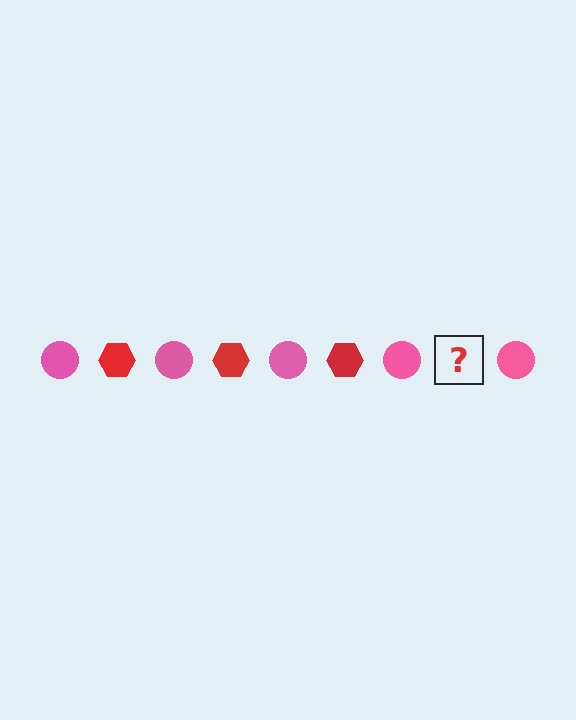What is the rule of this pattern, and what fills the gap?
The rule is that the pattern alternates between pink circle and red hexagon. The gap should be filled with a red hexagon.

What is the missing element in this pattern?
The missing element is a red hexagon.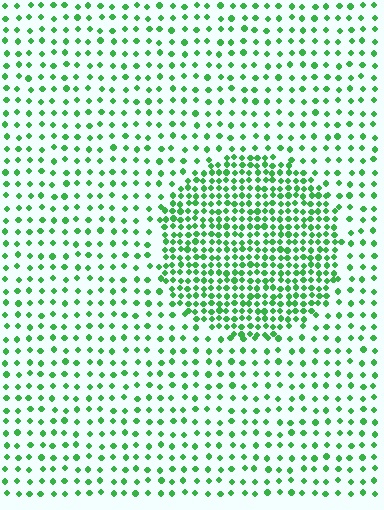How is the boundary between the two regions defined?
The boundary is defined by a change in element density (approximately 2.4x ratio). All elements are the same color, size, and shape.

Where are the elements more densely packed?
The elements are more densely packed inside the circle boundary.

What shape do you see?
I see a circle.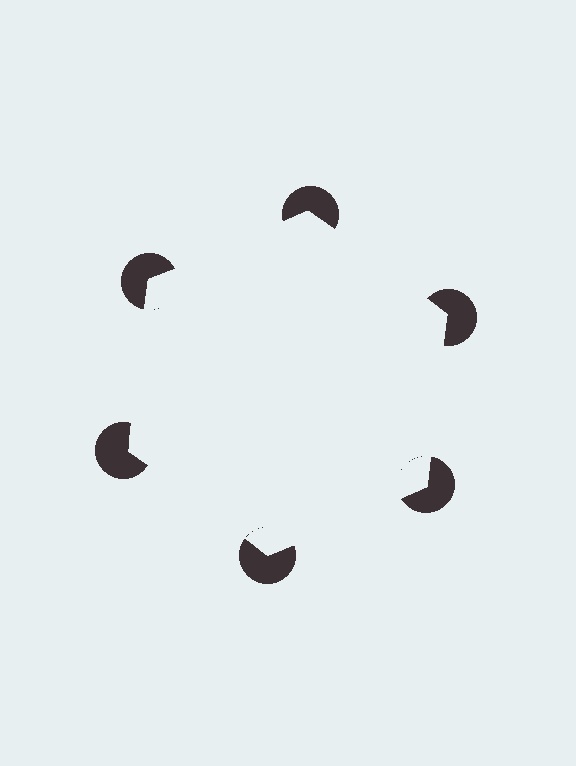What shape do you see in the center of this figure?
An illusory hexagon — its edges are inferred from the aligned wedge cuts in the pac-man discs, not physically drawn.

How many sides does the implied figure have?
6 sides.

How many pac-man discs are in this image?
There are 6 — one at each vertex of the illusory hexagon.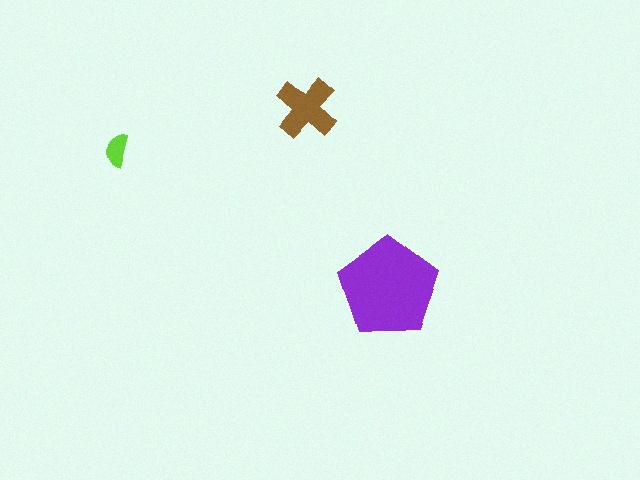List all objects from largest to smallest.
The purple pentagon, the brown cross, the lime semicircle.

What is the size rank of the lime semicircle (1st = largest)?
3rd.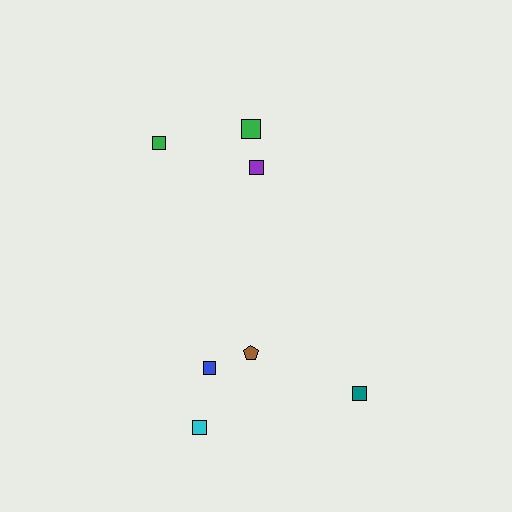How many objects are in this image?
There are 7 objects.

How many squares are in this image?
There are 6 squares.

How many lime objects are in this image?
There are no lime objects.